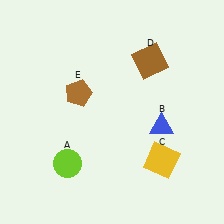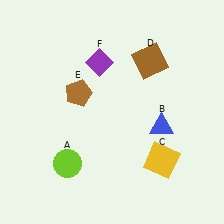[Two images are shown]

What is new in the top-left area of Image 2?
A purple diamond (F) was added in the top-left area of Image 2.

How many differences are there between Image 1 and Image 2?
There is 1 difference between the two images.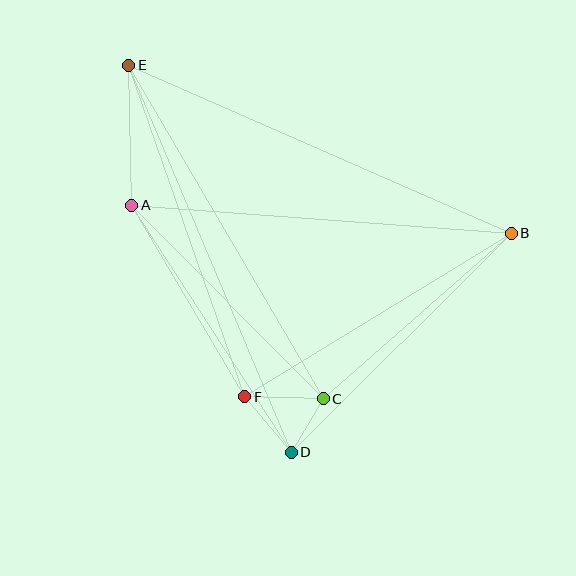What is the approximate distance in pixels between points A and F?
The distance between A and F is approximately 222 pixels.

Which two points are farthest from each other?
Points D and E are farthest from each other.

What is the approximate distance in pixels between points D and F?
The distance between D and F is approximately 72 pixels.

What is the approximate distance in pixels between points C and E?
The distance between C and E is approximately 386 pixels.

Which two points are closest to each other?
Points C and D are closest to each other.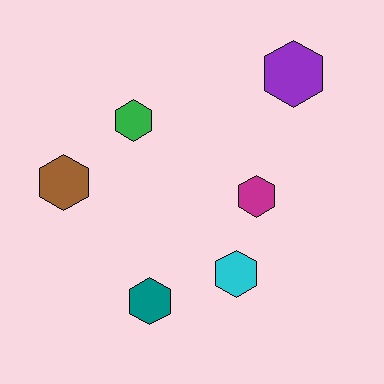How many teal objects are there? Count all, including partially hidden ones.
There is 1 teal object.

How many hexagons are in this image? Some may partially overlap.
There are 6 hexagons.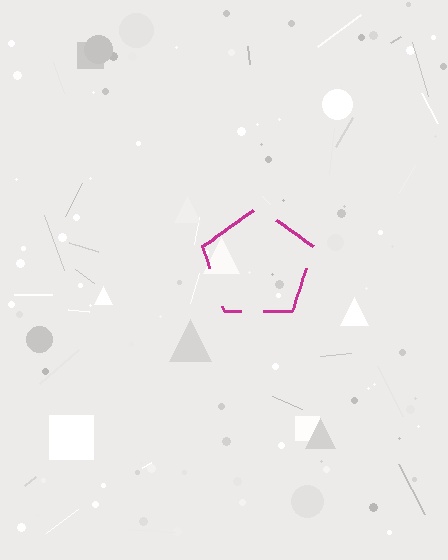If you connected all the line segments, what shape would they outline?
They would outline a pentagon.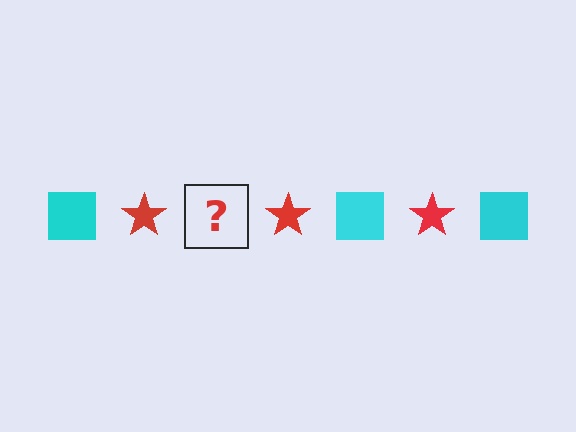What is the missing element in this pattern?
The missing element is a cyan square.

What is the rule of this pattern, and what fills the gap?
The rule is that the pattern alternates between cyan square and red star. The gap should be filled with a cyan square.